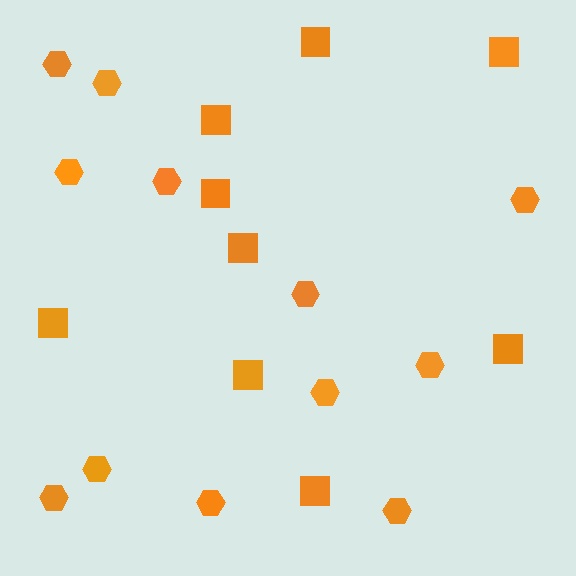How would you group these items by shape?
There are 2 groups: one group of hexagons (12) and one group of squares (9).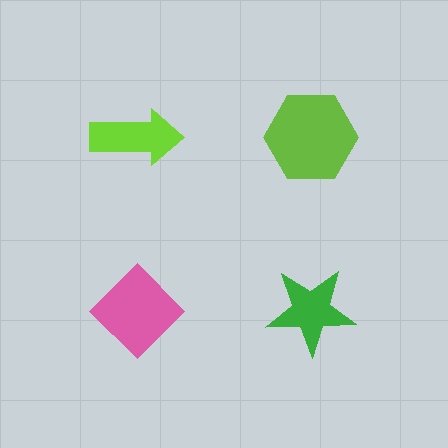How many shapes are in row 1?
2 shapes.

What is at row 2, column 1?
A pink diamond.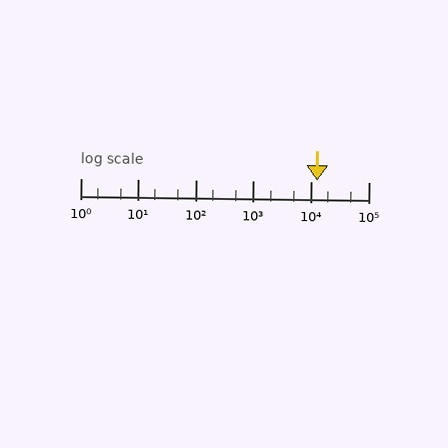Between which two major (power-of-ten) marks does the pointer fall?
The pointer is between 10000 and 100000.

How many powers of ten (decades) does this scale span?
The scale spans 5 decades, from 1 to 100000.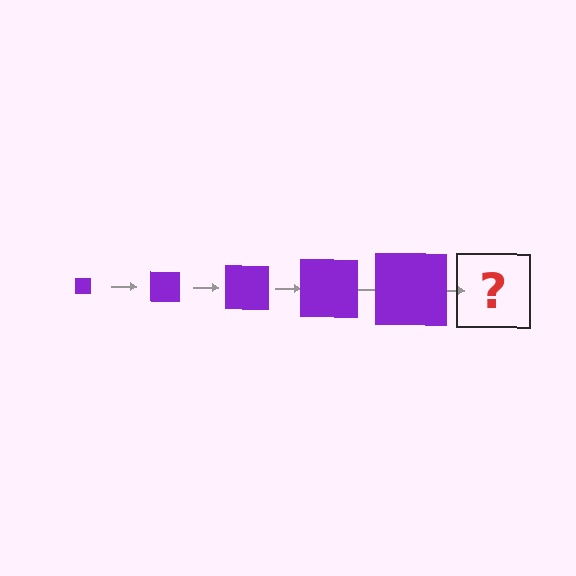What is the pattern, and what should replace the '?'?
The pattern is that the square gets progressively larger each step. The '?' should be a purple square, larger than the previous one.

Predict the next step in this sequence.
The next step is a purple square, larger than the previous one.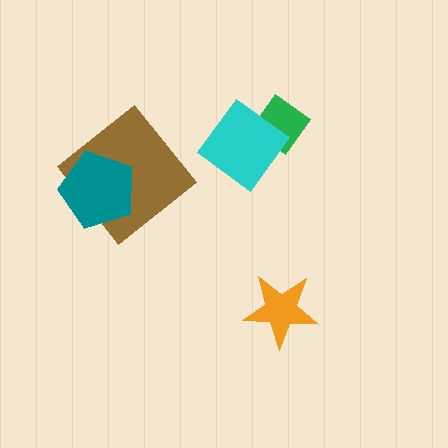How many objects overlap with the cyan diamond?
1 object overlaps with the cyan diamond.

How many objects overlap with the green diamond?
1 object overlaps with the green diamond.